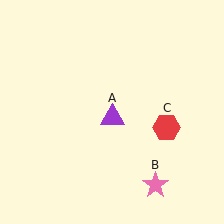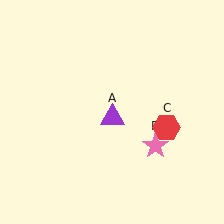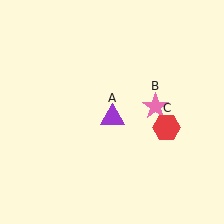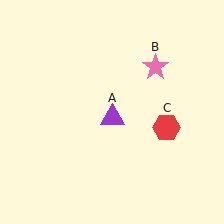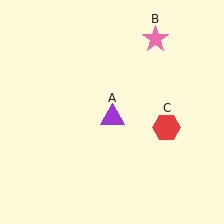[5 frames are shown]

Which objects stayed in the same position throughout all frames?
Purple triangle (object A) and red hexagon (object C) remained stationary.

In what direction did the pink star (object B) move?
The pink star (object B) moved up.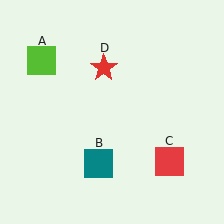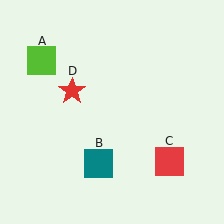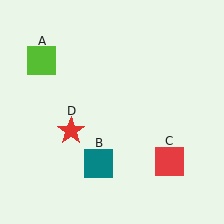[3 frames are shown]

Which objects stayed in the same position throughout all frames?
Lime square (object A) and teal square (object B) and red square (object C) remained stationary.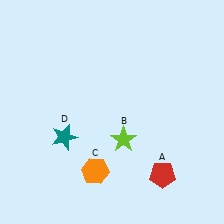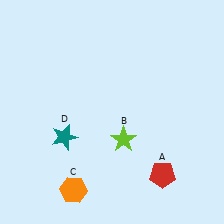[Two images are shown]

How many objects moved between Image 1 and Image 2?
1 object moved between the two images.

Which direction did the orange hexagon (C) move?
The orange hexagon (C) moved left.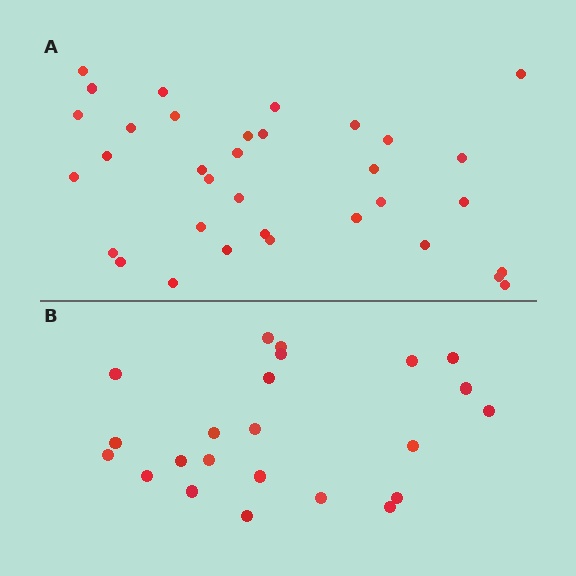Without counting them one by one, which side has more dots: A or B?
Region A (the top region) has more dots.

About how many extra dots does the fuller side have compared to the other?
Region A has roughly 12 or so more dots than region B.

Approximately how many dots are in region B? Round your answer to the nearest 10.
About 20 dots. (The exact count is 23, which rounds to 20.)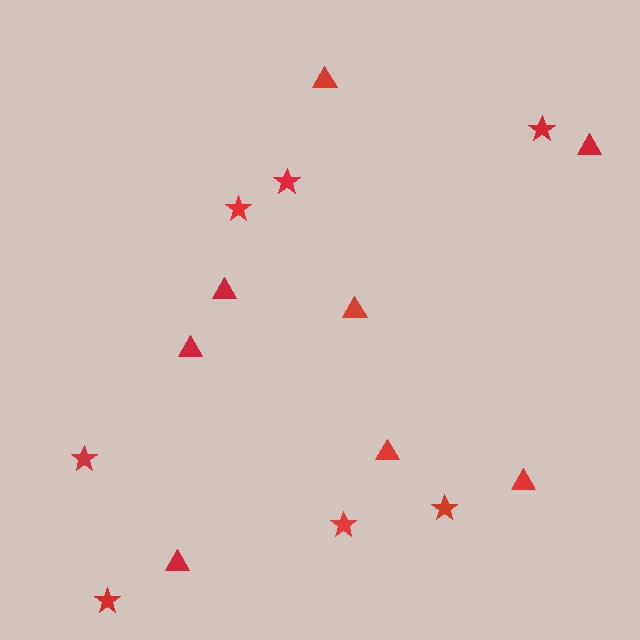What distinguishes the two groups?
There are 2 groups: one group of stars (7) and one group of triangles (8).